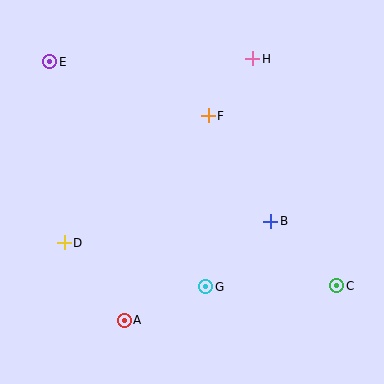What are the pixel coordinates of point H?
Point H is at (253, 59).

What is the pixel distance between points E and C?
The distance between E and C is 364 pixels.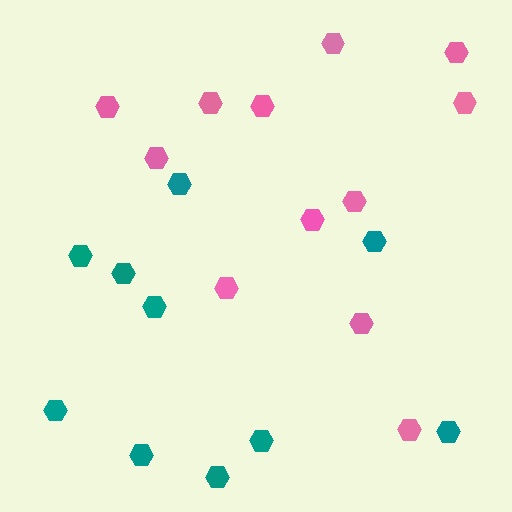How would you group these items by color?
There are 2 groups: one group of pink hexagons (12) and one group of teal hexagons (10).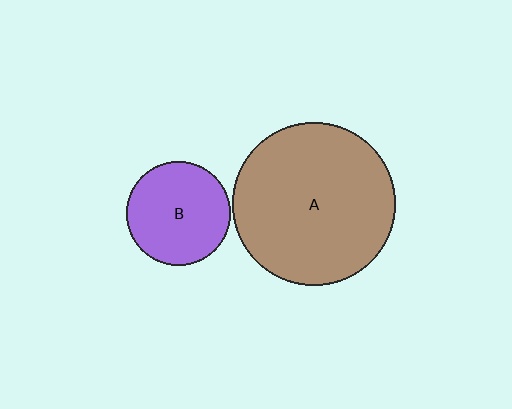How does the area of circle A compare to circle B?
Approximately 2.4 times.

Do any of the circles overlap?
No, none of the circles overlap.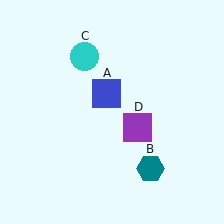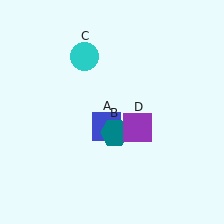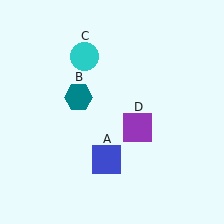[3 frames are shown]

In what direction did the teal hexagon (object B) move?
The teal hexagon (object B) moved up and to the left.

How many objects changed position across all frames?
2 objects changed position: blue square (object A), teal hexagon (object B).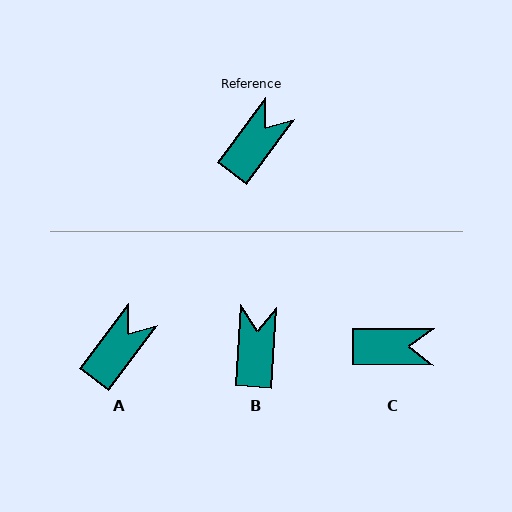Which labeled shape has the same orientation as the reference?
A.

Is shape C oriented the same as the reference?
No, it is off by about 54 degrees.